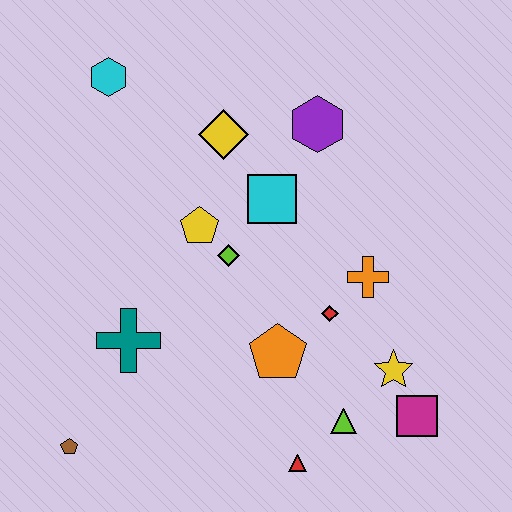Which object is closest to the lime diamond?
The yellow pentagon is closest to the lime diamond.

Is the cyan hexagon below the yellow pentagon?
No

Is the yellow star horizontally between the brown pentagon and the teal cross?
No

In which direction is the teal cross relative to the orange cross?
The teal cross is to the left of the orange cross.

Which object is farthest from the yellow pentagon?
The magenta square is farthest from the yellow pentagon.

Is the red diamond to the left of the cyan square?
No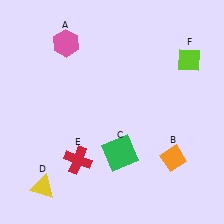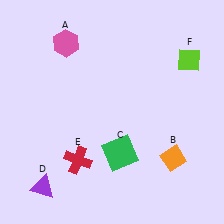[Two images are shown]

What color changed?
The triangle (D) changed from yellow in Image 1 to purple in Image 2.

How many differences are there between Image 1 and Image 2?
There is 1 difference between the two images.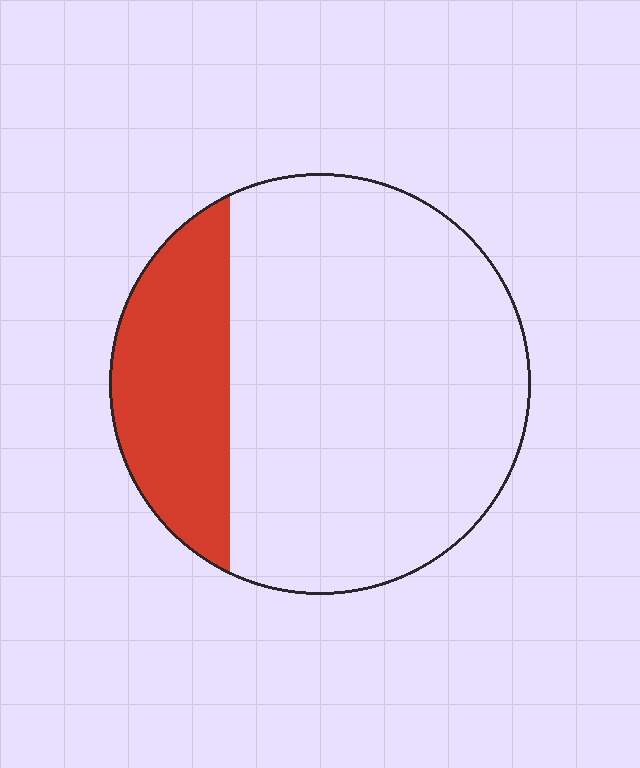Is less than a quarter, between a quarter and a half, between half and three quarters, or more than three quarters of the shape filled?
Less than a quarter.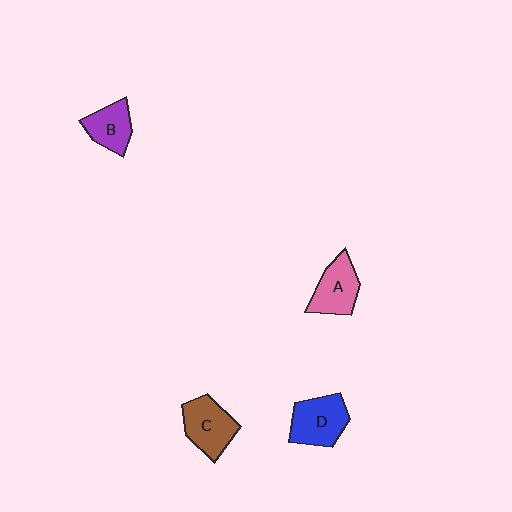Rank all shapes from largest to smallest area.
From largest to smallest: D (blue), C (brown), A (pink), B (purple).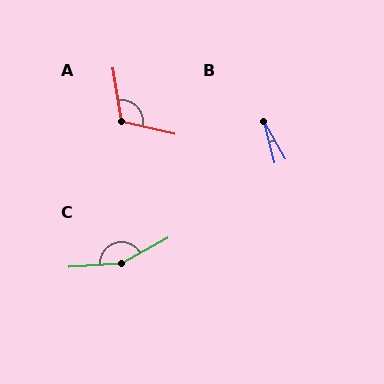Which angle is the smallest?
B, at approximately 15 degrees.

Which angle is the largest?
C, at approximately 155 degrees.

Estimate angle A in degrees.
Approximately 113 degrees.